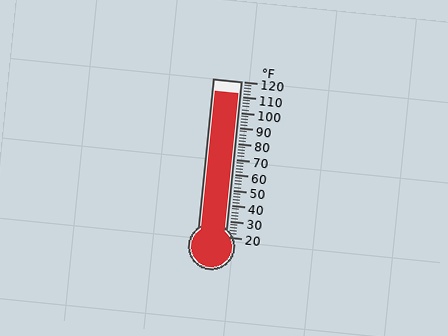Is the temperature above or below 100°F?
The temperature is above 100°F.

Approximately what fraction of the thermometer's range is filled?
The thermometer is filled to approximately 90% of its range.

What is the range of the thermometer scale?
The thermometer scale ranges from 20°F to 120°F.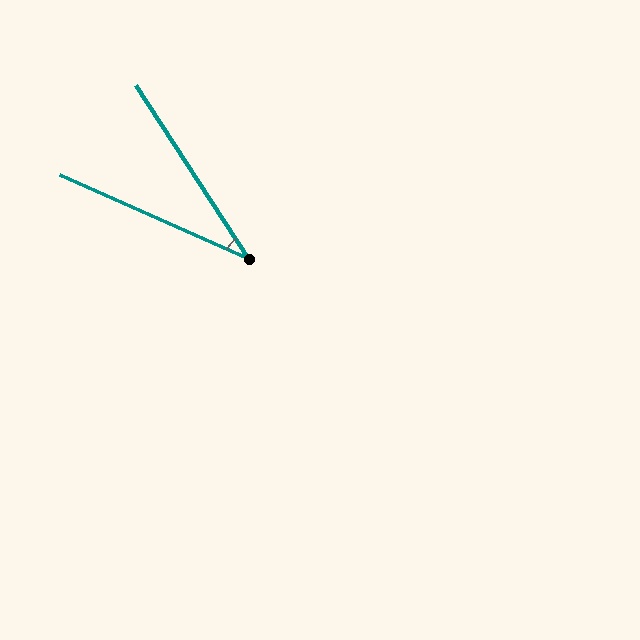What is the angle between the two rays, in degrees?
Approximately 33 degrees.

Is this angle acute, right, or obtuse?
It is acute.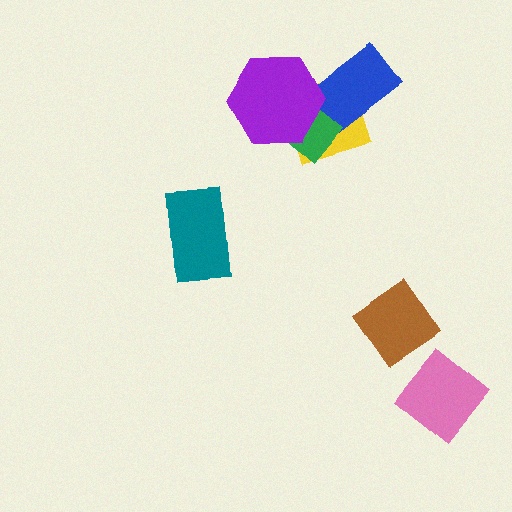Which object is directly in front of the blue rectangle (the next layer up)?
The green diamond is directly in front of the blue rectangle.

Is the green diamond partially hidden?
Yes, it is partially covered by another shape.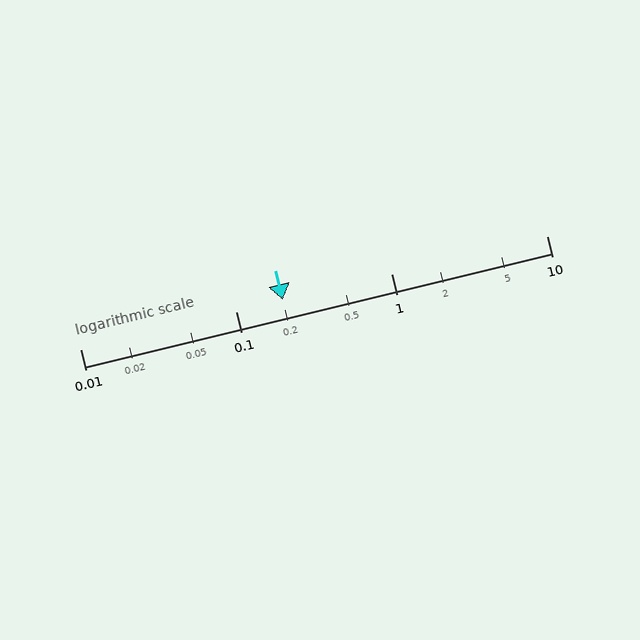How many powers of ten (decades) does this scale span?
The scale spans 3 decades, from 0.01 to 10.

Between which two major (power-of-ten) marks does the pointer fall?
The pointer is between 0.1 and 1.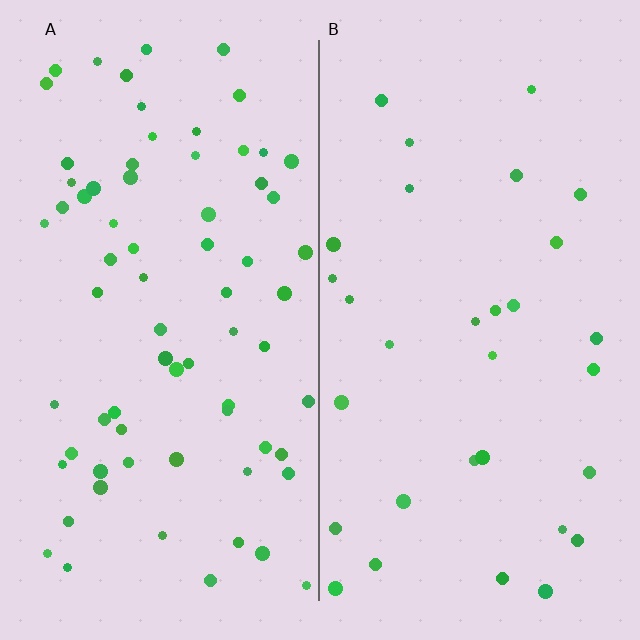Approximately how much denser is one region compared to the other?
Approximately 2.3× — region A over region B.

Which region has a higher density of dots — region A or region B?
A (the left).